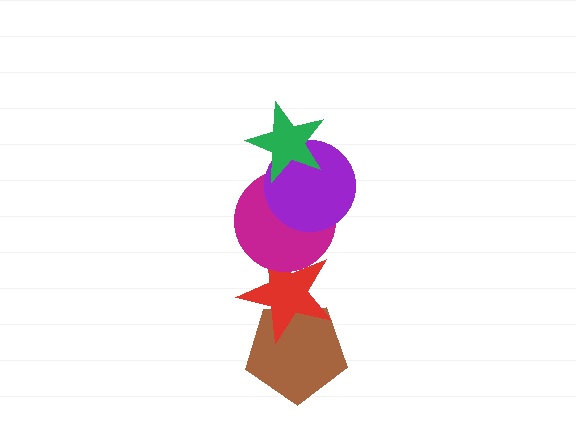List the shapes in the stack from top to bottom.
From top to bottom: the green star, the purple circle, the magenta circle, the red star, the brown pentagon.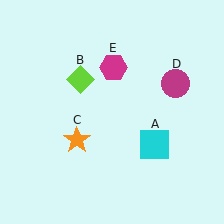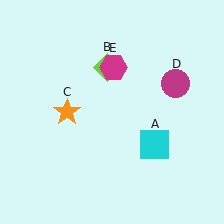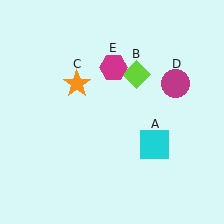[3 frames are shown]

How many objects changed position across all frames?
2 objects changed position: lime diamond (object B), orange star (object C).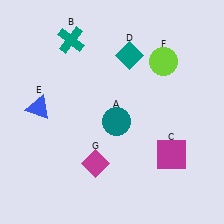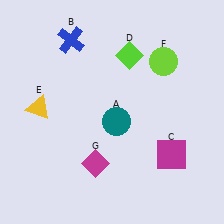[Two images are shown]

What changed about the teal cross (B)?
In Image 1, B is teal. In Image 2, it changed to blue.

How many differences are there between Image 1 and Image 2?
There are 3 differences between the two images.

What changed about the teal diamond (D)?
In Image 1, D is teal. In Image 2, it changed to lime.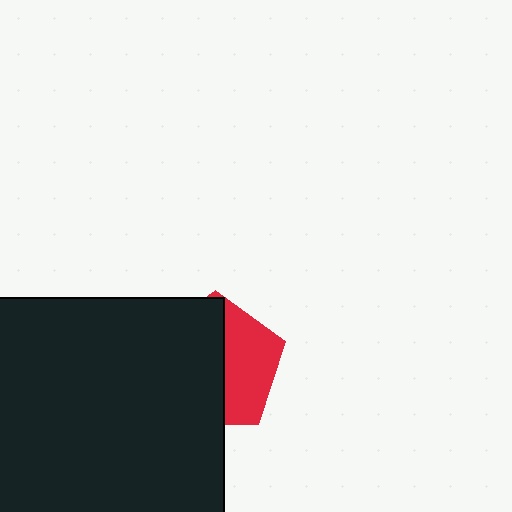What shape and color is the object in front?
The object in front is a black rectangle.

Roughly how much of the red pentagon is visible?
A small part of it is visible (roughly 40%).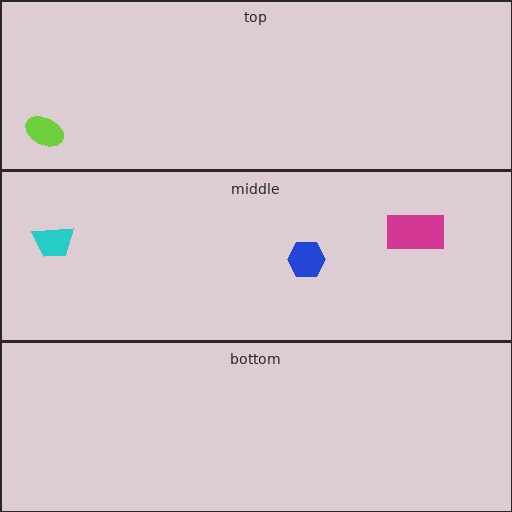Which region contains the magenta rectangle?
The middle region.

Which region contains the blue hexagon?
The middle region.